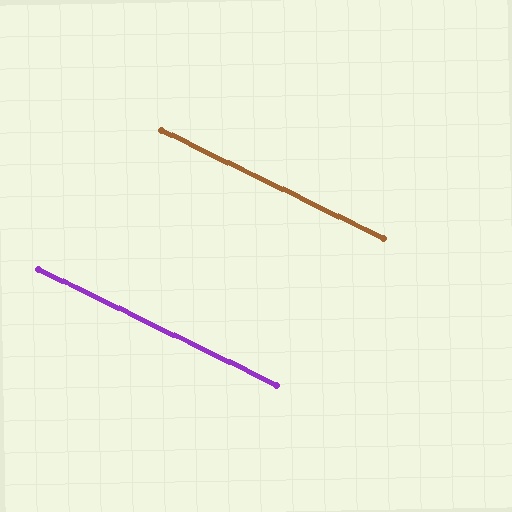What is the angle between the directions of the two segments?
Approximately 0 degrees.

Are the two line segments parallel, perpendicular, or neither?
Parallel — their directions differ by only 0.0°.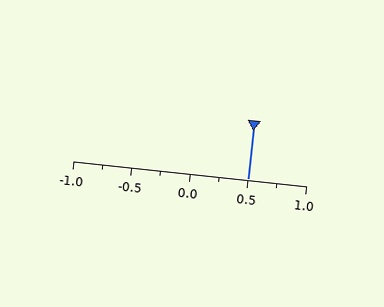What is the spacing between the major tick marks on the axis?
The major ticks are spaced 0.5 apart.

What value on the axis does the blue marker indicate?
The marker indicates approximately 0.5.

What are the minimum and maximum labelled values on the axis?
The axis runs from -1.0 to 1.0.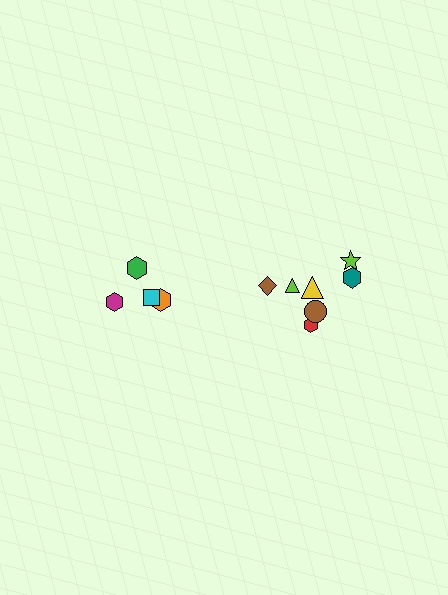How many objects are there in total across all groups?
There are 11 objects.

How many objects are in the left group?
There are 4 objects.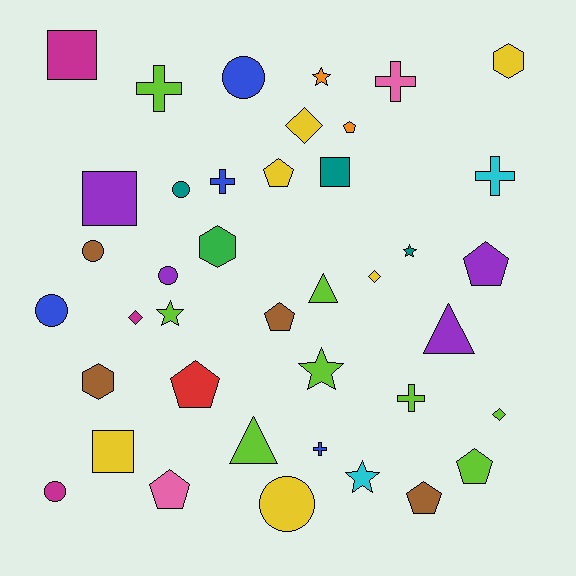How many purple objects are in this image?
There are 4 purple objects.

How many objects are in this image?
There are 40 objects.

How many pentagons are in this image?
There are 8 pentagons.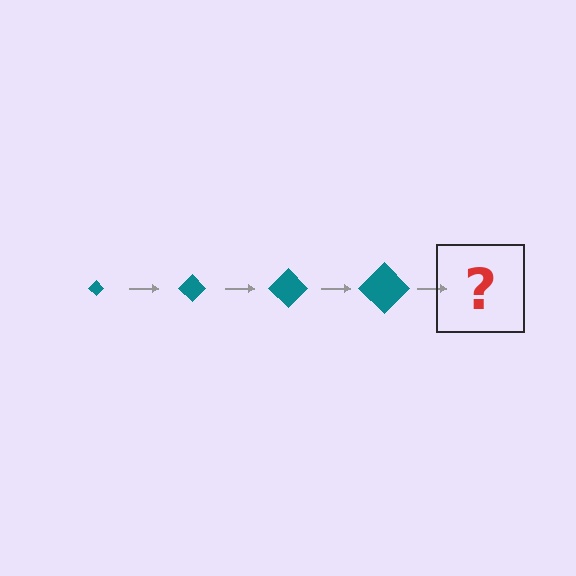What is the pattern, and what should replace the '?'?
The pattern is that the diamond gets progressively larger each step. The '?' should be a teal diamond, larger than the previous one.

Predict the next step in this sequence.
The next step is a teal diamond, larger than the previous one.